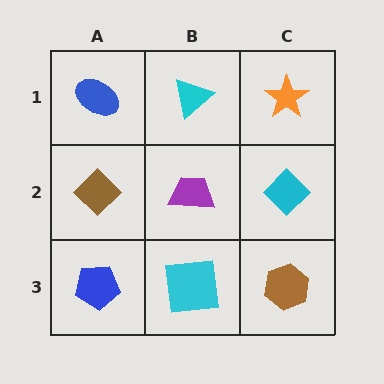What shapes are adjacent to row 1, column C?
A cyan diamond (row 2, column C), a cyan triangle (row 1, column B).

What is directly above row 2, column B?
A cyan triangle.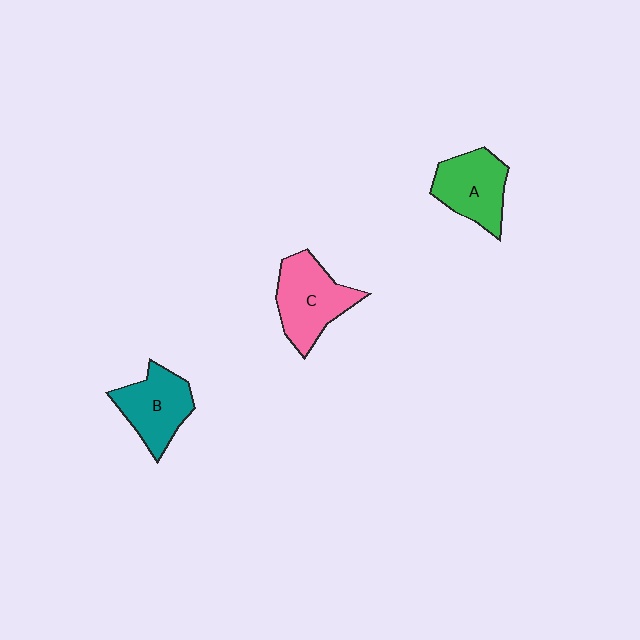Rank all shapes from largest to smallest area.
From largest to smallest: C (pink), A (green), B (teal).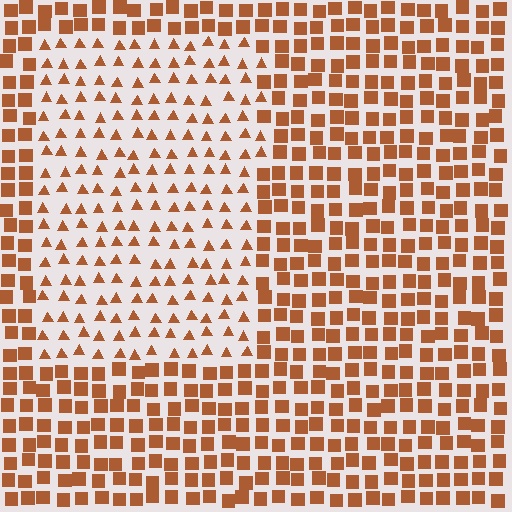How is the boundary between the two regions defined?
The boundary is defined by a change in element shape: triangles inside vs. squares outside. All elements share the same color and spacing.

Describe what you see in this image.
The image is filled with small brown elements arranged in a uniform grid. A rectangle-shaped region contains triangles, while the surrounding area contains squares. The boundary is defined purely by the change in element shape.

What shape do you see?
I see a rectangle.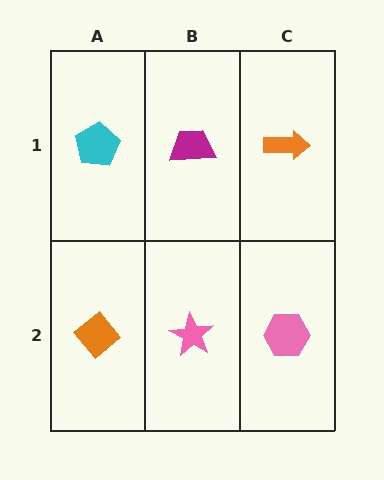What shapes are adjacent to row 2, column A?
A cyan pentagon (row 1, column A), a pink star (row 2, column B).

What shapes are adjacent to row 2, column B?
A magenta trapezoid (row 1, column B), an orange diamond (row 2, column A), a pink hexagon (row 2, column C).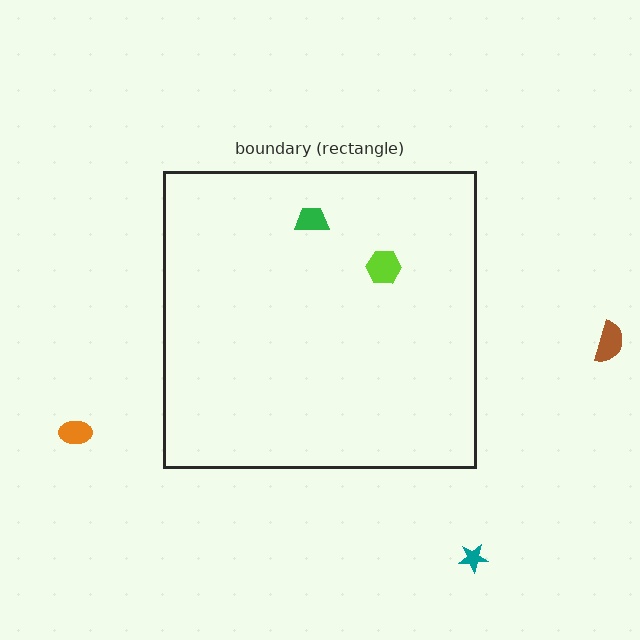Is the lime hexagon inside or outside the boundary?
Inside.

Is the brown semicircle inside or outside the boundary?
Outside.